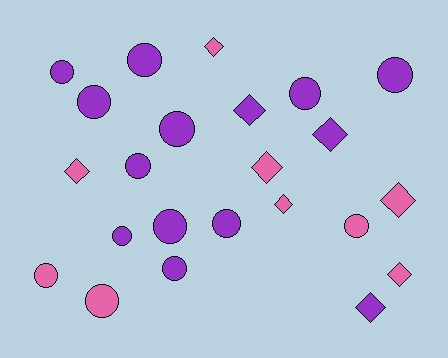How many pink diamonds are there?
There are 6 pink diamonds.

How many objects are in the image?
There are 23 objects.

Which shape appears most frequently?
Circle, with 14 objects.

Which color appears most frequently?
Purple, with 14 objects.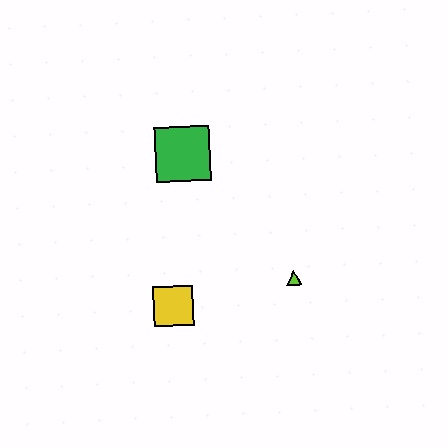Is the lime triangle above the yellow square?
Yes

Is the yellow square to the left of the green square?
Yes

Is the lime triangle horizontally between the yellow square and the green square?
No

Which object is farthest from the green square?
The lime triangle is farthest from the green square.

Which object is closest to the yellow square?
The lime triangle is closest to the yellow square.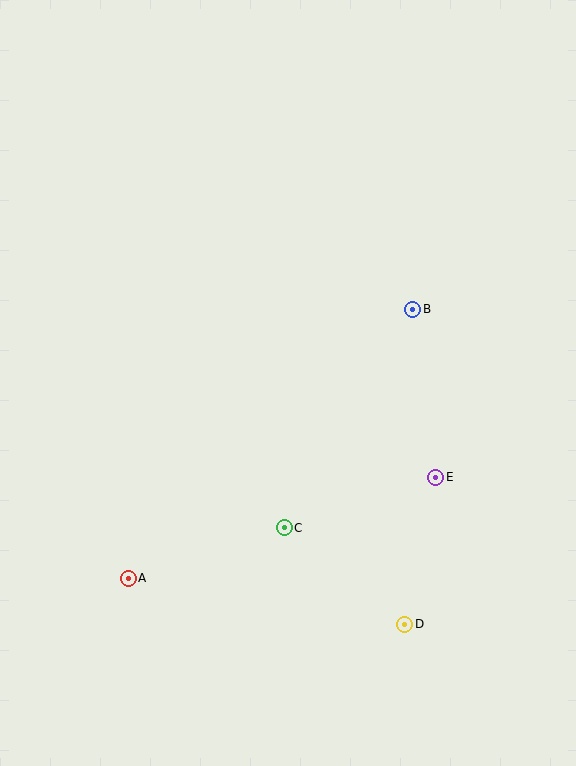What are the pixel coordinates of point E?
Point E is at (436, 477).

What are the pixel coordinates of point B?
Point B is at (413, 309).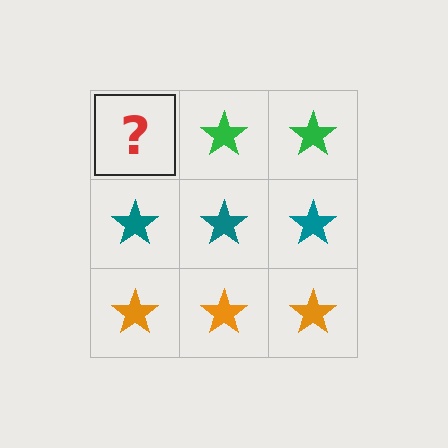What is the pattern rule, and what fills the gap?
The rule is that each row has a consistent color. The gap should be filled with a green star.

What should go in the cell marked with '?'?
The missing cell should contain a green star.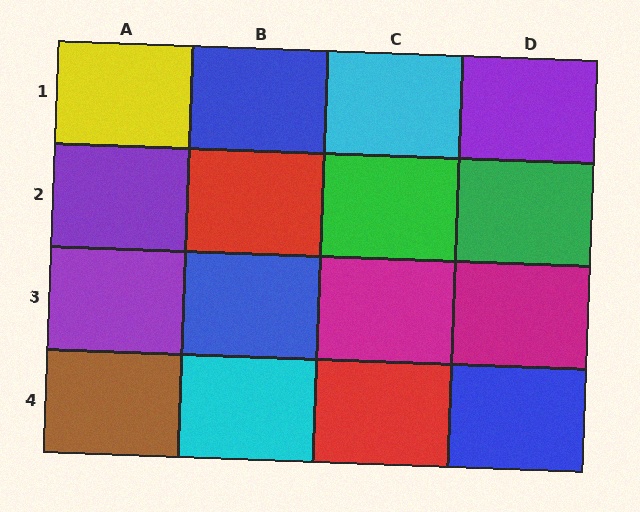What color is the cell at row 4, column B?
Cyan.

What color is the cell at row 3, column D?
Magenta.